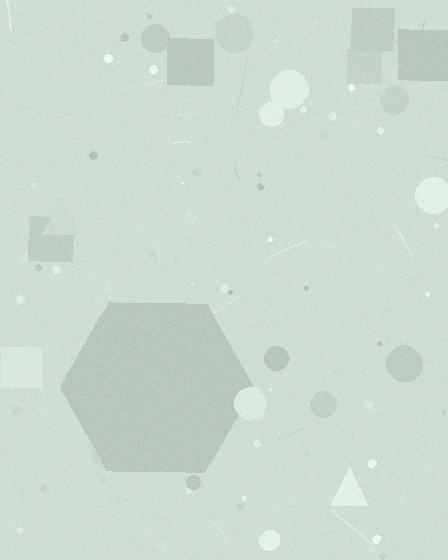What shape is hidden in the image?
A hexagon is hidden in the image.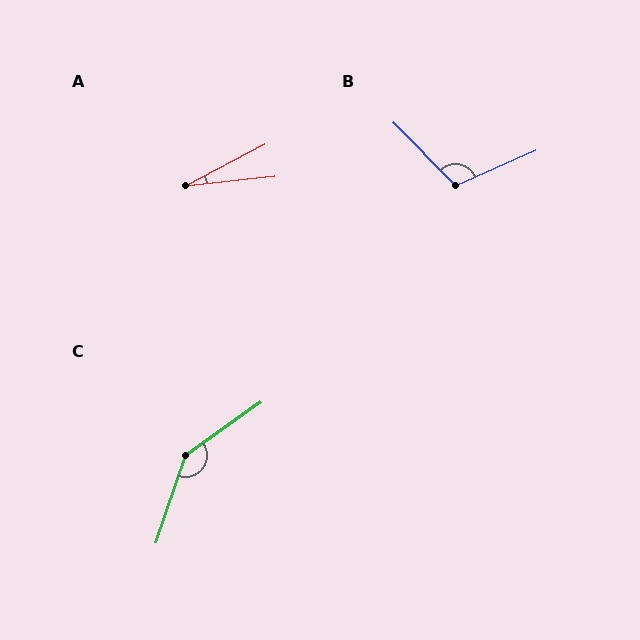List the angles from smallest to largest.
A (22°), B (111°), C (143°).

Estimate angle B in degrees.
Approximately 111 degrees.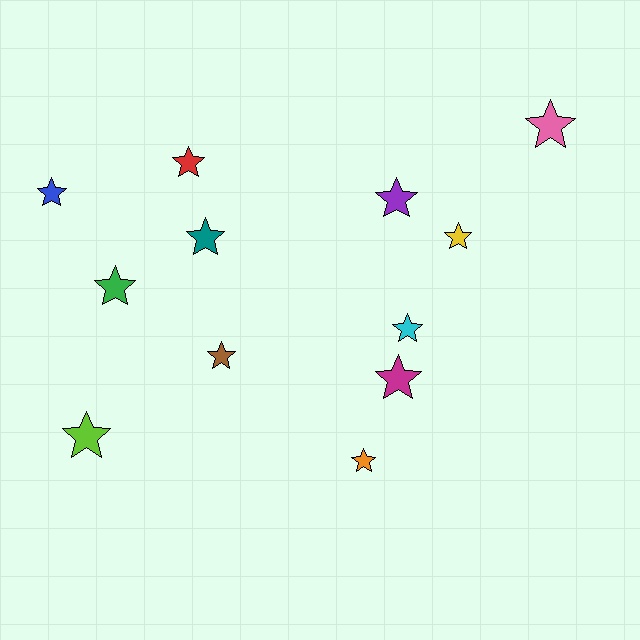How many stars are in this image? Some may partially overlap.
There are 12 stars.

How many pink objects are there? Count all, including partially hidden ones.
There is 1 pink object.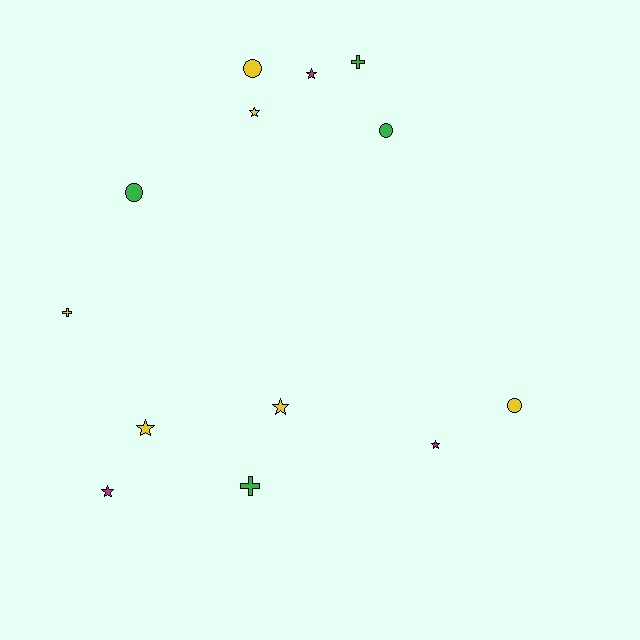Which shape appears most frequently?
Star, with 6 objects.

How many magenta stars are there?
There are 3 magenta stars.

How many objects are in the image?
There are 13 objects.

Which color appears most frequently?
Yellow, with 6 objects.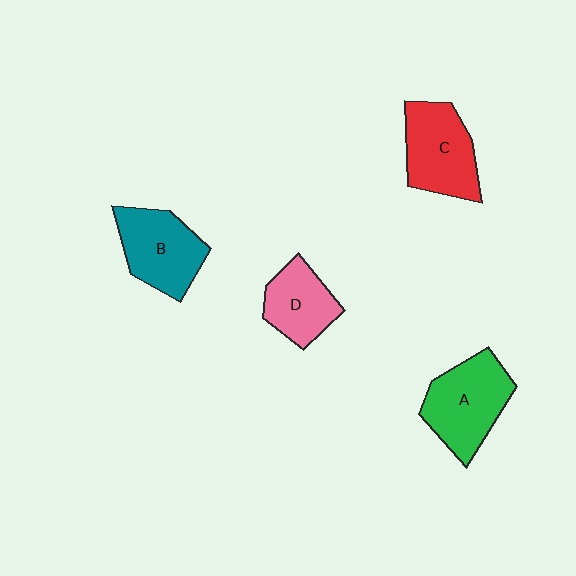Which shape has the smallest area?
Shape D (pink).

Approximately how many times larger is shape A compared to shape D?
Approximately 1.4 times.